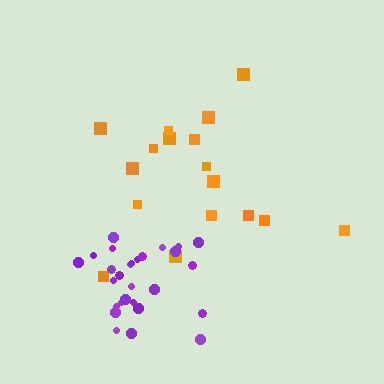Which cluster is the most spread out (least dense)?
Orange.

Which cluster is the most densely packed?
Purple.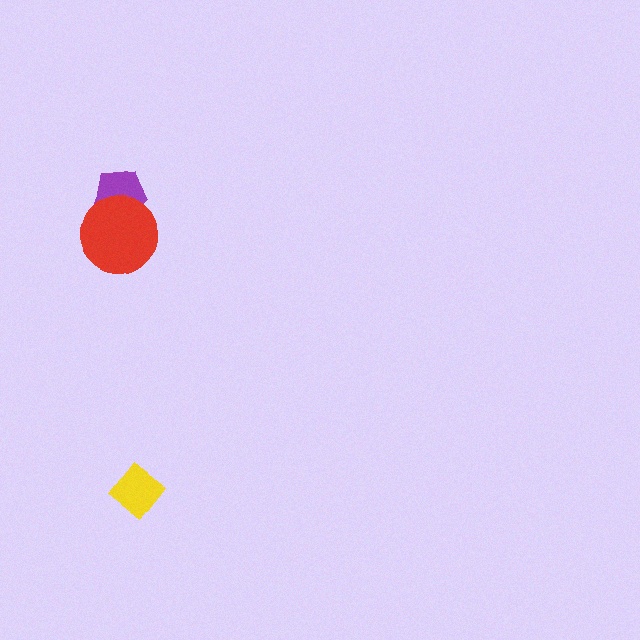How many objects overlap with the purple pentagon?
1 object overlaps with the purple pentagon.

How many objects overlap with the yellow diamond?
0 objects overlap with the yellow diamond.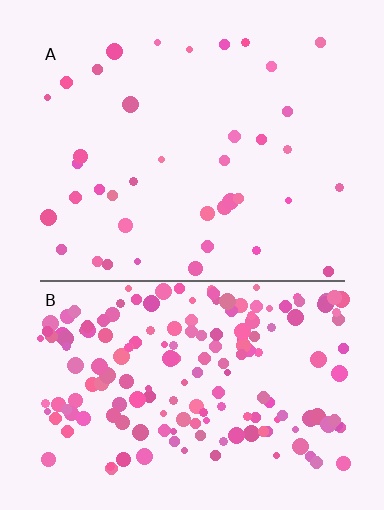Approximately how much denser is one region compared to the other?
Approximately 4.7× — region B over region A.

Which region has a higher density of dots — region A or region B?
B (the bottom).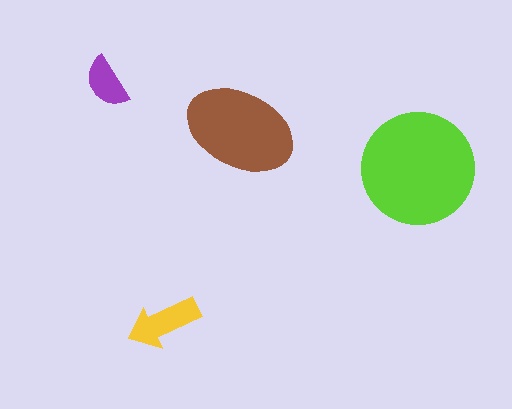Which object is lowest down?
The yellow arrow is bottommost.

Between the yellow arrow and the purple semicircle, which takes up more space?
The yellow arrow.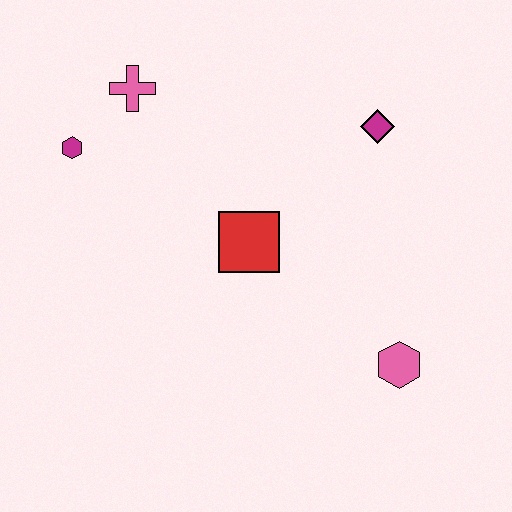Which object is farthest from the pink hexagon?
The magenta hexagon is farthest from the pink hexagon.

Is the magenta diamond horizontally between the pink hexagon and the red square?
Yes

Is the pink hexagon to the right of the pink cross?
Yes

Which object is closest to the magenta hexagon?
The pink cross is closest to the magenta hexagon.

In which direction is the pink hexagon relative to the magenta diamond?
The pink hexagon is below the magenta diamond.